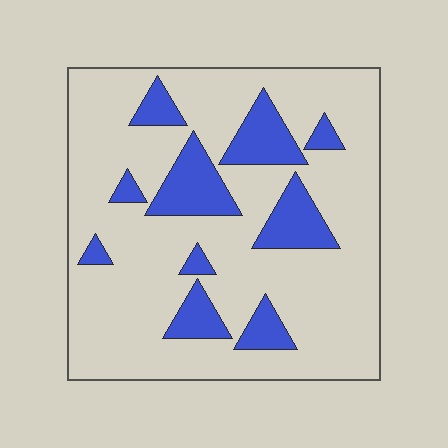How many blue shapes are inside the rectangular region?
10.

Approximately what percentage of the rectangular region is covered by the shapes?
Approximately 20%.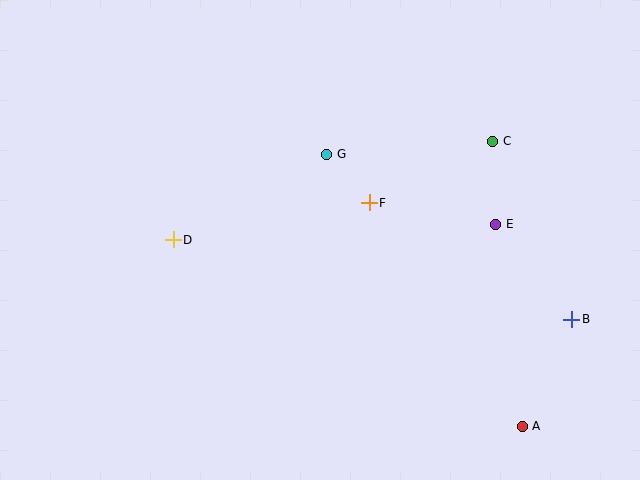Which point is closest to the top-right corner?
Point C is closest to the top-right corner.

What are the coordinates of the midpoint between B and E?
The midpoint between B and E is at (534, 272).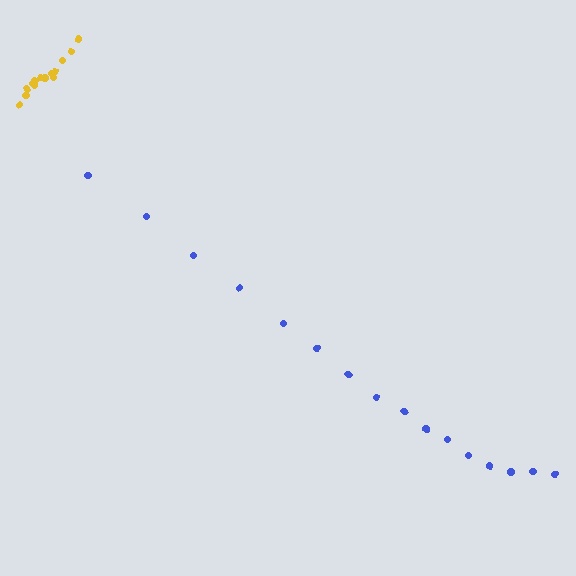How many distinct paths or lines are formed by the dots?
There are 2 distinct paths.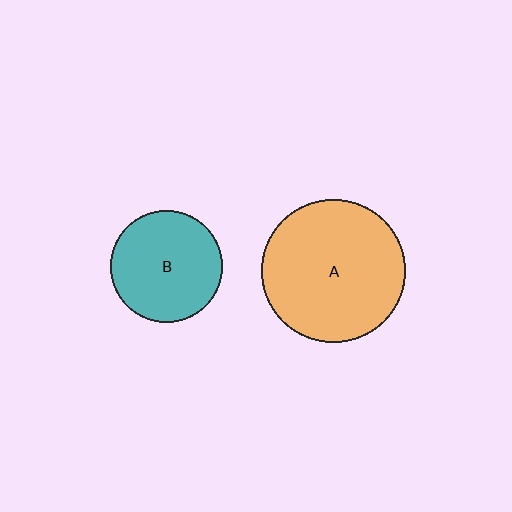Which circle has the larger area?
Circle A (orange).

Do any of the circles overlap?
No, none of the circles overlap.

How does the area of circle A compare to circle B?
Approximately 1.6 times.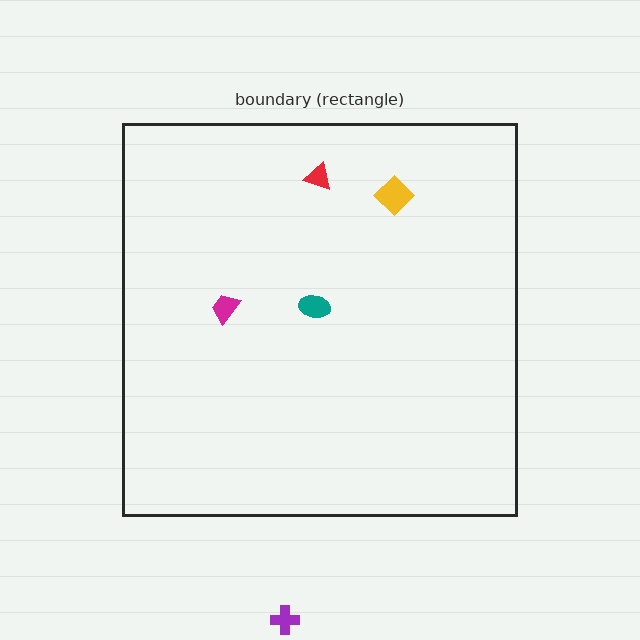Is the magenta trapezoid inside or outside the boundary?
Inside.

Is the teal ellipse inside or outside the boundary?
Inside.